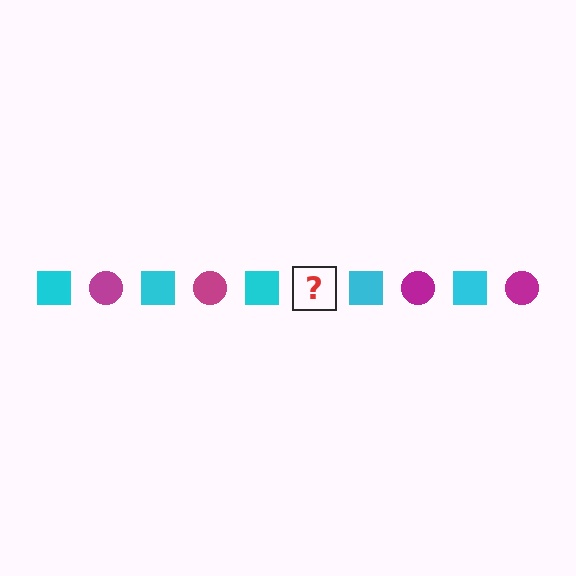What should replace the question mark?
The question mark should be replaced with a magenta circle.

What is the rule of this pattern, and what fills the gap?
The rule is that the pattern alternates between cyan square and magenta circle. The gap should be filled with a magenta circle.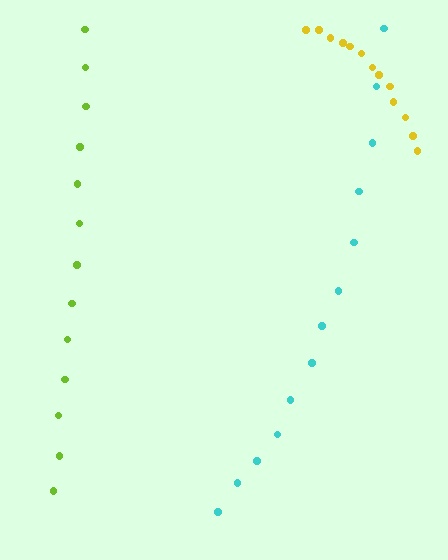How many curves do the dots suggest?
There are 3 distinct paths.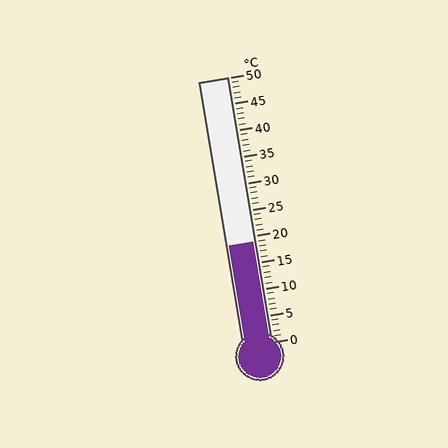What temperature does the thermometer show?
The thermometer shows approximately 19°C.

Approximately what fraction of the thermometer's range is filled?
The thermometer is filled to approximately 40% of its range.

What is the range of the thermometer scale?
The thermometer scale ranges from 0°C to 50°C.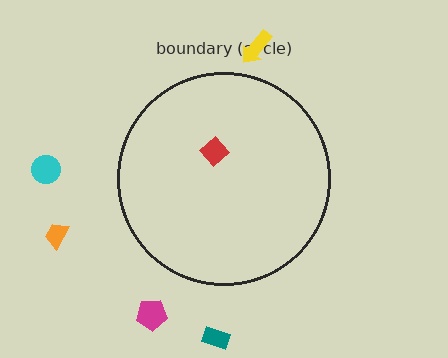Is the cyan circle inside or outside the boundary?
Outside.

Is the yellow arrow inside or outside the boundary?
Outside.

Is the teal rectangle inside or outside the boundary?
Outside.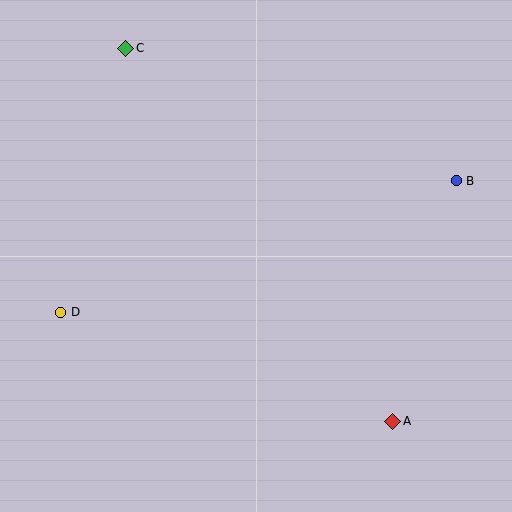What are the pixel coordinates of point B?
Point B is at (456, 181).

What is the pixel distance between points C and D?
The distance between C and D is 272 pixels.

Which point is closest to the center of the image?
Point D at (61, 312) is closest to the center.